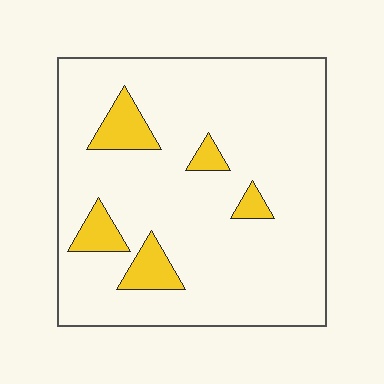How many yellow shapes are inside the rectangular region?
5.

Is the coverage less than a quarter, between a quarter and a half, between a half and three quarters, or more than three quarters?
Less than a quarter.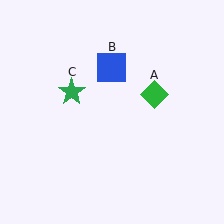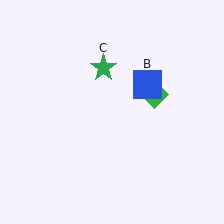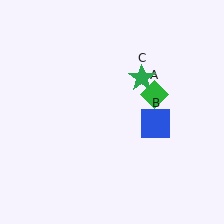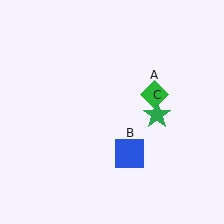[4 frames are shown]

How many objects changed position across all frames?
2 objects changed position: blue square (object B), green star (object C).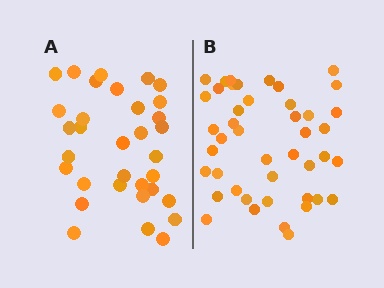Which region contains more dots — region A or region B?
Region B (the right region) has more dots.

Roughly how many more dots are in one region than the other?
Region B has roughly 12 or so more dots than region A.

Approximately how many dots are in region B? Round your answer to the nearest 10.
About 40 dots. (The exact count is 44, which rounds to 40.)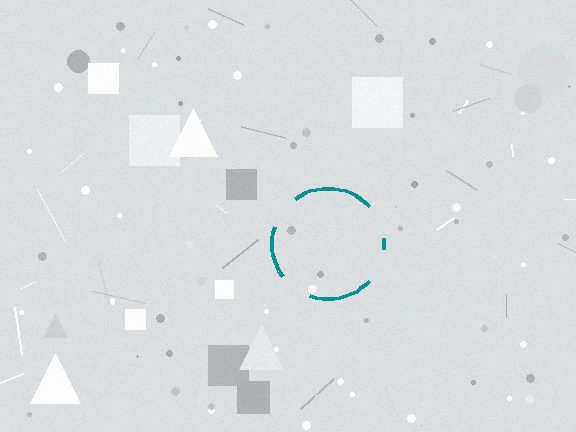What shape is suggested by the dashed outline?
The dashed outline suggests a circle.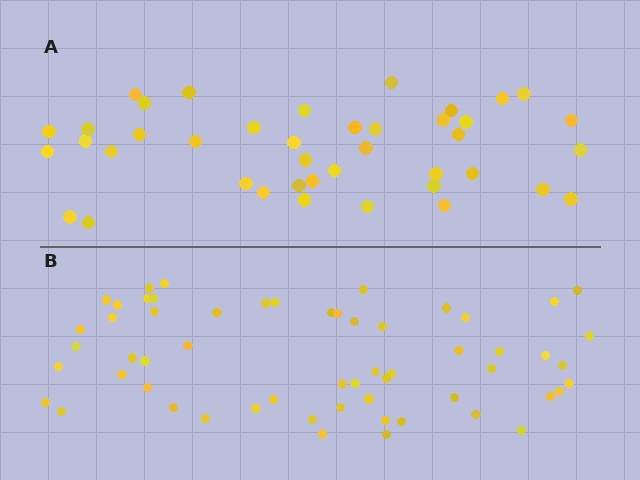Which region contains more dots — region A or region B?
Region B (the bottom region) has more dots.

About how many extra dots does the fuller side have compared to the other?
Region B has approximately 15 more dots than region A.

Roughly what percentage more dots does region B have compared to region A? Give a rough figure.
About 40% more.